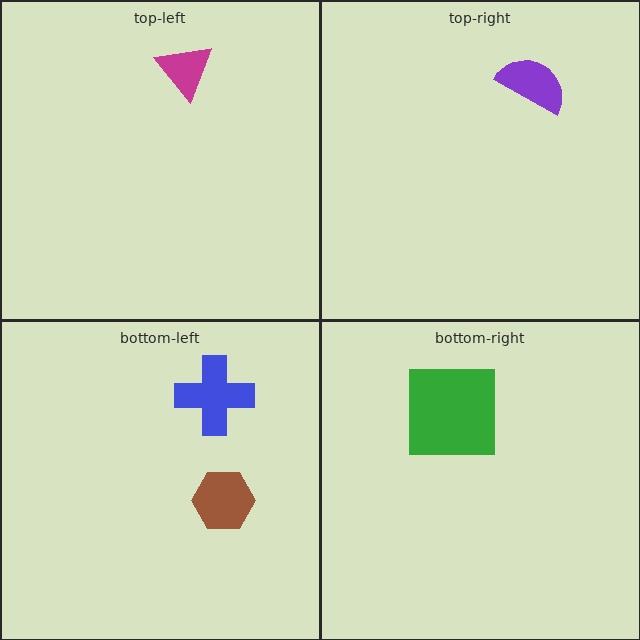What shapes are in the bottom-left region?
The blue cross, the brown hexagon.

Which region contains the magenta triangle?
The top-left region.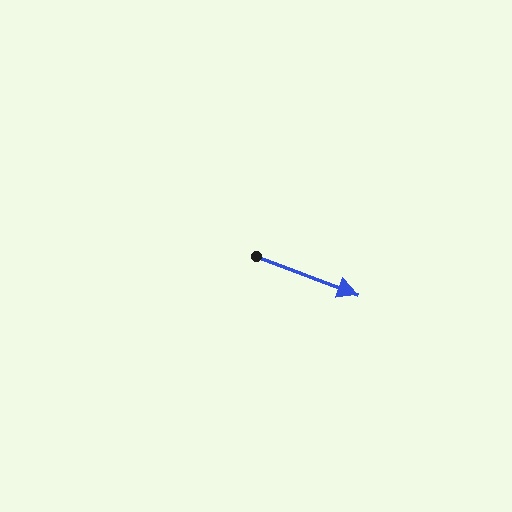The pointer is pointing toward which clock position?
Roughly 4 o'clock.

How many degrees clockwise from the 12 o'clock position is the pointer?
Approximately 111 degrees.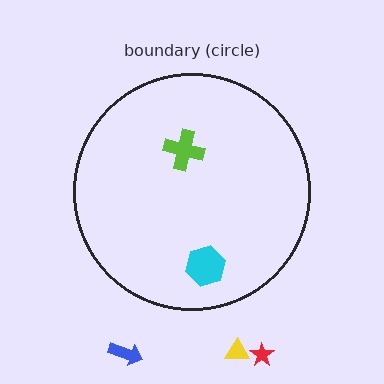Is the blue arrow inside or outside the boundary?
Outside.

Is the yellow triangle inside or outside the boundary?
Outside.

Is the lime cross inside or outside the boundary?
Inside.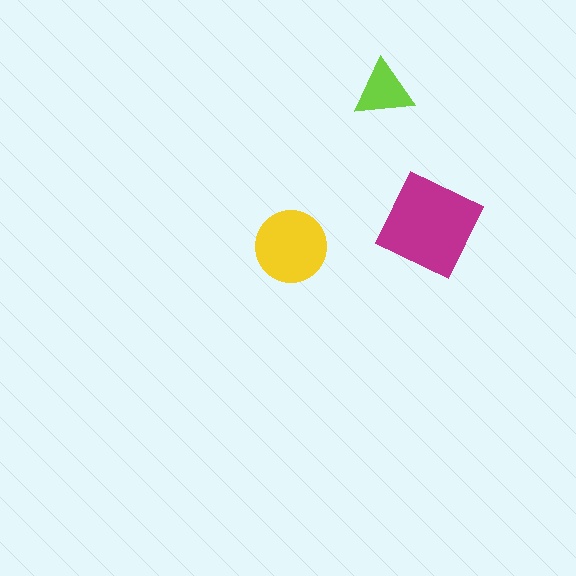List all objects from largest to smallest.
The magenta diamond, the yellow circle, the lime triangle.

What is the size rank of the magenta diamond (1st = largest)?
1st.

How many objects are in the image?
There are 3 objects in the image.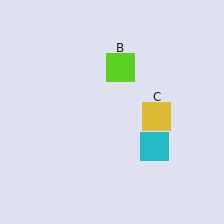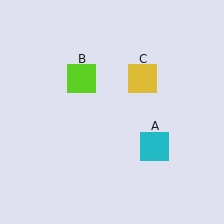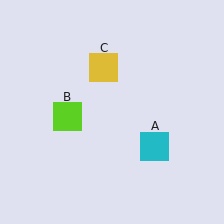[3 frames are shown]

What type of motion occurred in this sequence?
The lime square (object B), yellow square (object C) rotated counterclockwise around the center of the scene.